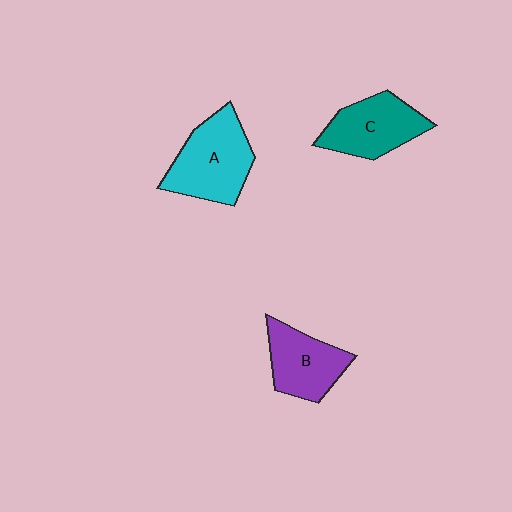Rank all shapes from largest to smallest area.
From largest to smallest: A (cyan), C (teal), B (purple).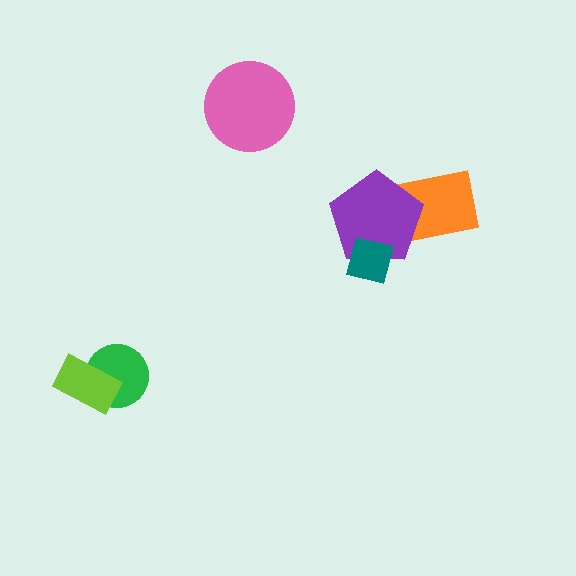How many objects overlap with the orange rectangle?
1 object overlaps with the orange rectangle.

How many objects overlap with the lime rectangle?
1 object overlaps with the lime rectangle.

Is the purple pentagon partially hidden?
Yes, it is partially covered by another shape.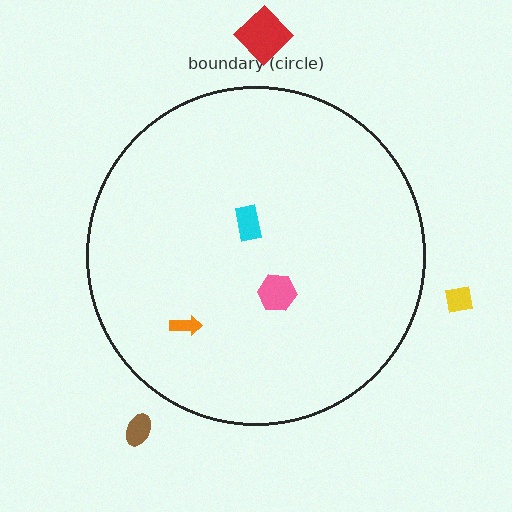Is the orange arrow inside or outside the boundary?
Inside.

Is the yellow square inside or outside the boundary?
Outside.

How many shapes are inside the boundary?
3 inside, 3 outside.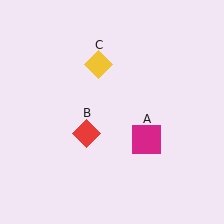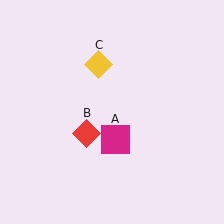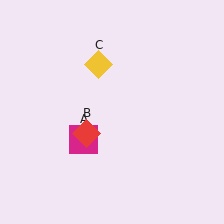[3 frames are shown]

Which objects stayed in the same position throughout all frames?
Red diamond (object B) and yellow diamond (object C) remained stationary.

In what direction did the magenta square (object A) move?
The magenta square (object A) moved left.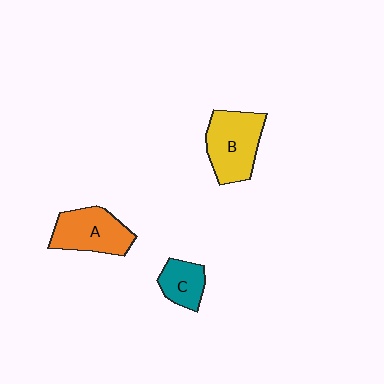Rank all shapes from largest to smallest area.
From largest to smallest: B (yellow), A (orange), C (teal).